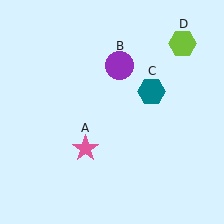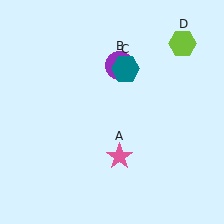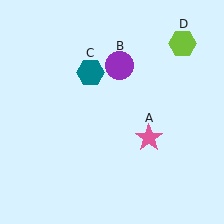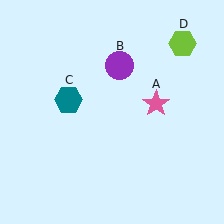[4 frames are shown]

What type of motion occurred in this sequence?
The pink star (object A), teal hexagon (object C) rotated counterclockwise around the center of the scene.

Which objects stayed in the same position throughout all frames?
Purple circle (object B) and lime hexagon (object D) remained stationary.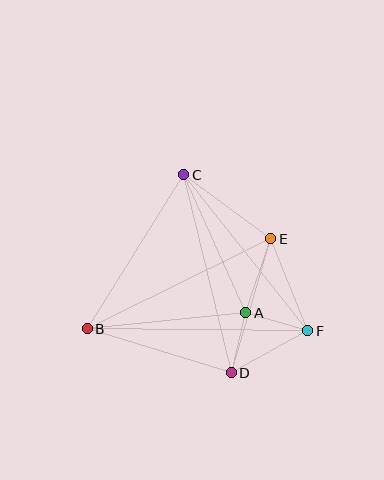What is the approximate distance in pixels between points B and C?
The distance between B and C is approximately 182 pixels.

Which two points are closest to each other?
Points A and D are closest to each other.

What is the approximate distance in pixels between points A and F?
The distance between A and F is approximately 64 pixels.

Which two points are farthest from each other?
Points B and F are farthest from each other.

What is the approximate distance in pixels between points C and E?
The distance between C and E is approximately 108 pixels.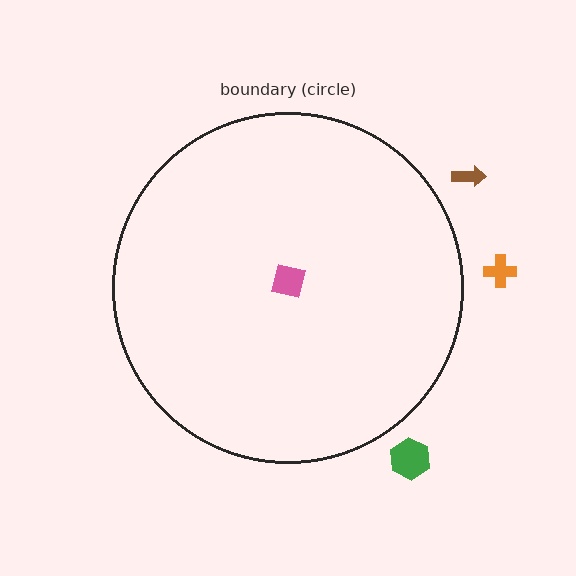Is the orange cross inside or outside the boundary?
Outside.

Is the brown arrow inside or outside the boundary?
Outside.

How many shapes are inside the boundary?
1 inside, 3 outside.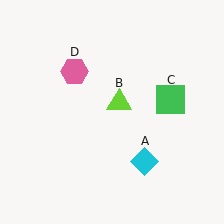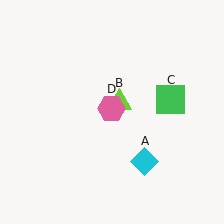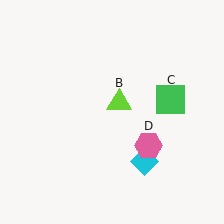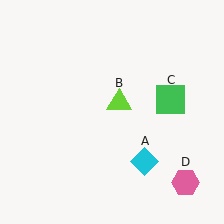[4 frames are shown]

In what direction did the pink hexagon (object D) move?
The pink hexagon (object D) moved down and to the right.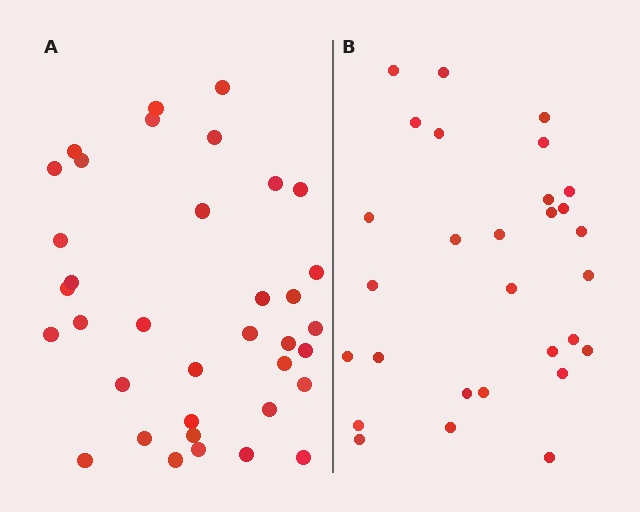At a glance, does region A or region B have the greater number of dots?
Region A (the left region) has more dots.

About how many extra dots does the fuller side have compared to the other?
Region A has roughly 8 or so more dots than region B.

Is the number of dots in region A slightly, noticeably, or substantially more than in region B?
Region A has only slightly more — the two regions are fairly close. The ratio is roughly 1.2 to 1.